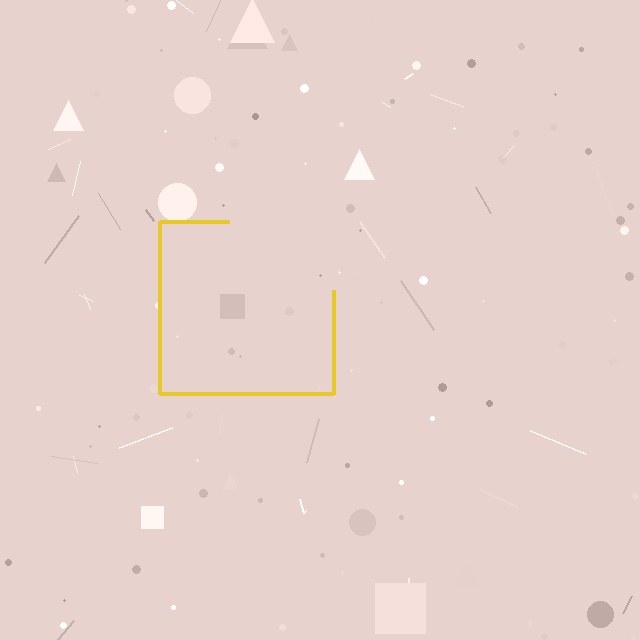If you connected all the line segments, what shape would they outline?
They would outline a square.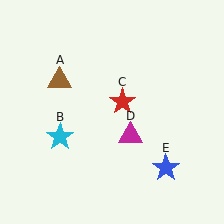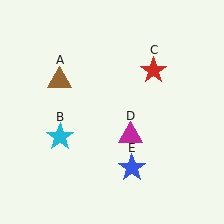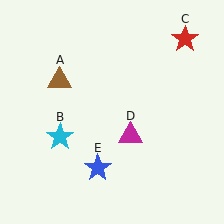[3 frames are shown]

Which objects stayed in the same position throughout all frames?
Brown triangle (object A) and cyan star (object B) and magenta triangle (object D) remained stationary.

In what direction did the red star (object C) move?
The red star (object C) moved up and to the right.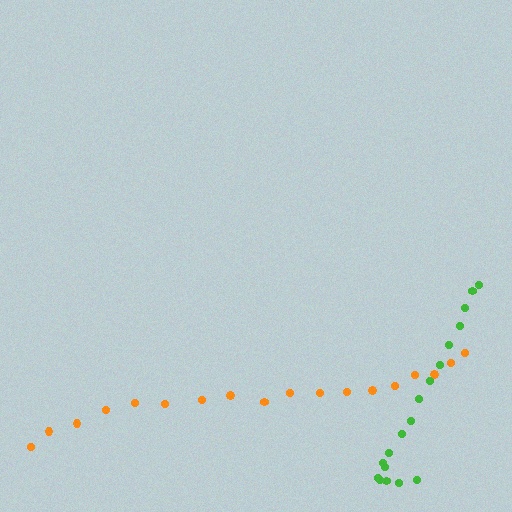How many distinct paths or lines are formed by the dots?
There are 2 distinct paths.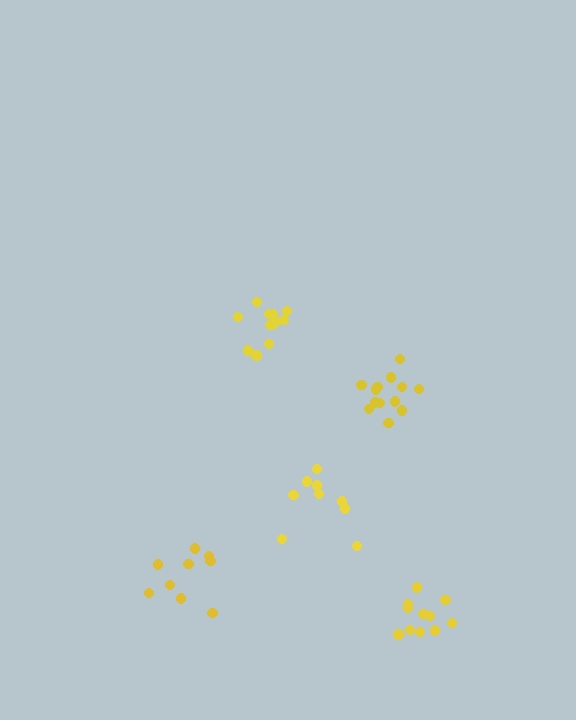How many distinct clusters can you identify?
There are 5 distinct clusters.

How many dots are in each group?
Group 1: 12 dots, Group 2: 13 dots, Group 3: 9 dots, Group 4: 9 dots, Group 5: 11 dots (54 total).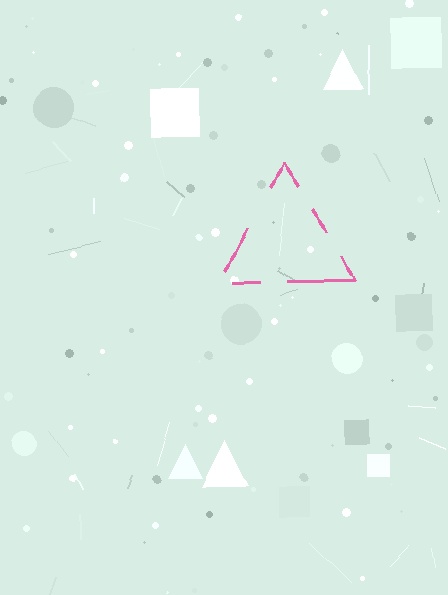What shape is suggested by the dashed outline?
The dashed outline suggests a triangle.